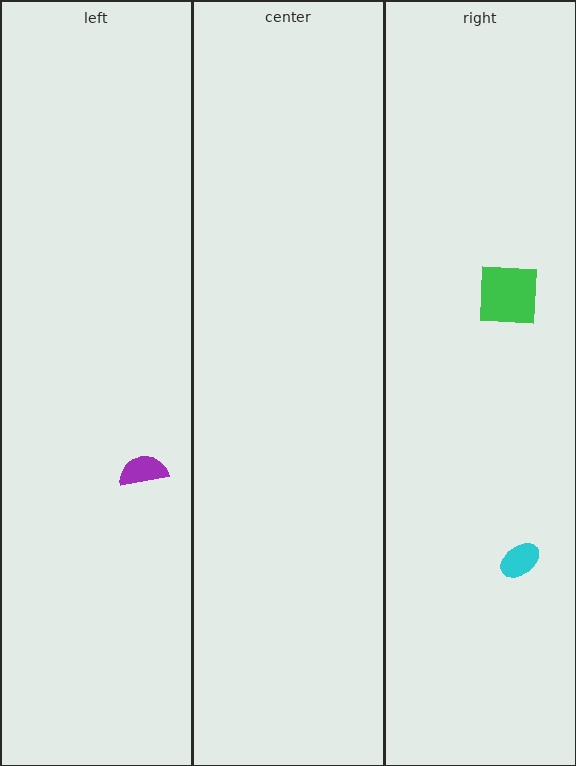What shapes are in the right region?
The cyan ellipse, the green square.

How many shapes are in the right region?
2.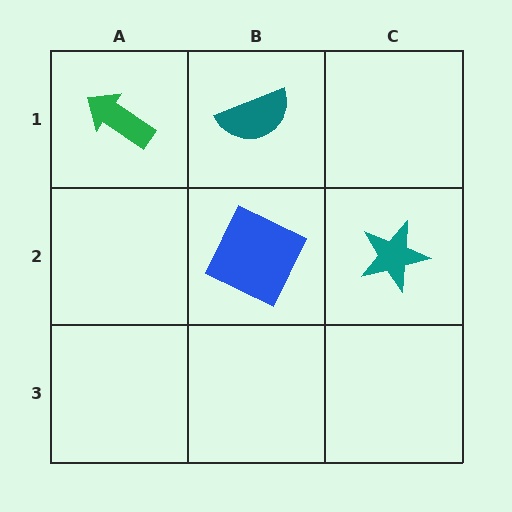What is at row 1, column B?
A teal semicircle.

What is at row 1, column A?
A green arrow.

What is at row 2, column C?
A teal star.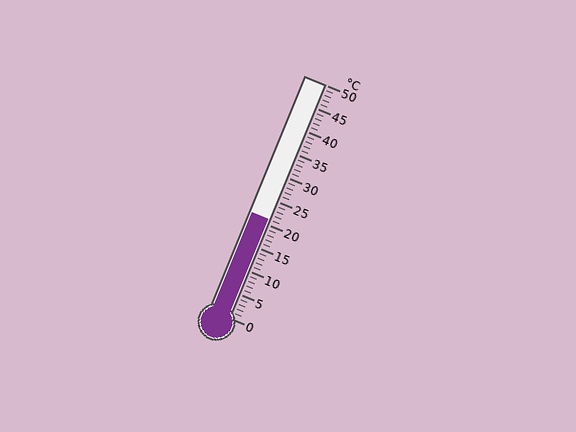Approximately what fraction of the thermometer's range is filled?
The thermometer is filled to approximately 40% of its range.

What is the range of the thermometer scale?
The thermometer scale ranges from 0°C to 50°C.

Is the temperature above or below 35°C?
The temperature is below 35°C.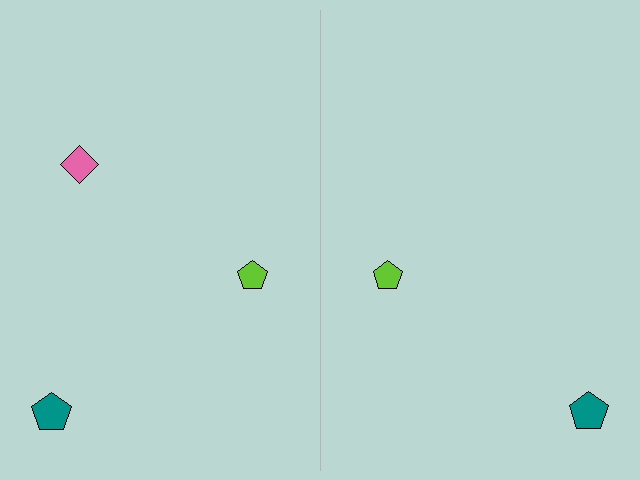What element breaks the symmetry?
A pink diamond is missing from the right side.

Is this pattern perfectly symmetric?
No, the pattern is not perfectly symmetric. A pink diamond is missing from the right side.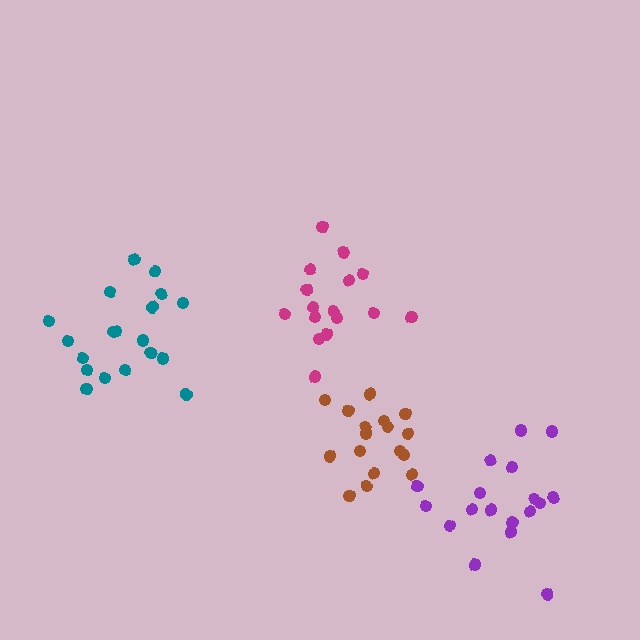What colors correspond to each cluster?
The clusters are colored: magenta, brown, teal, purple.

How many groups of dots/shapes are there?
There are 4 groups.